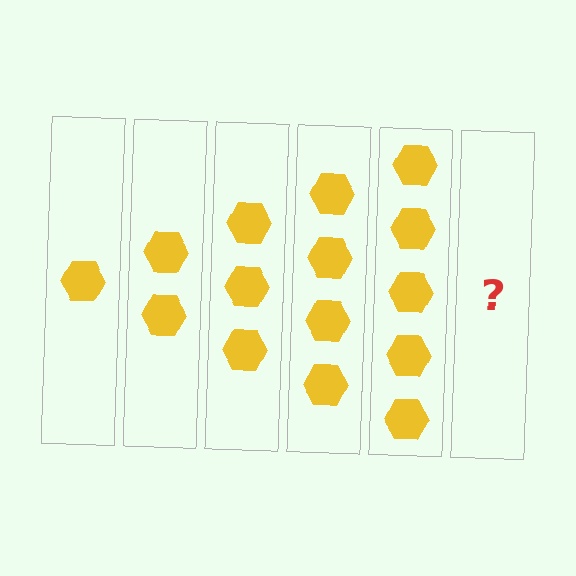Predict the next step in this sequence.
The next step is 6 hexagons.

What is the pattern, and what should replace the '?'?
The pattern is that each step adds one more hexagon. The '?' should be 6 hexagons.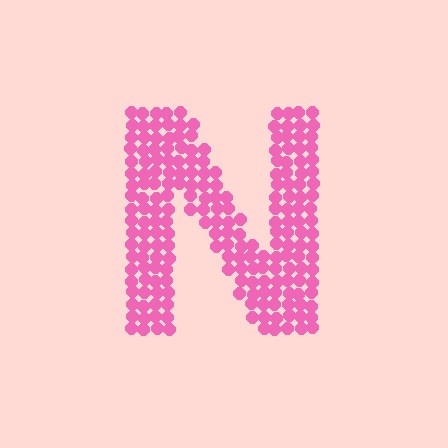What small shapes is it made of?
It is made of small circles.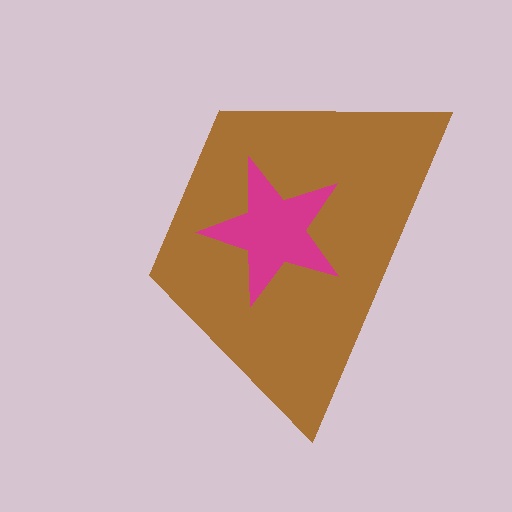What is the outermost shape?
The brown trapezoid.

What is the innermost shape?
The magenta star.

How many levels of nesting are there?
2.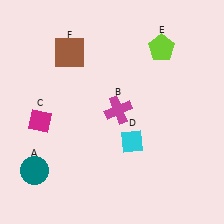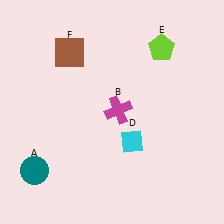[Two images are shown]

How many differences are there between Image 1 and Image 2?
There is 1 difference between the two images.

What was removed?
The magenta diamond (C) was removed in Image 2.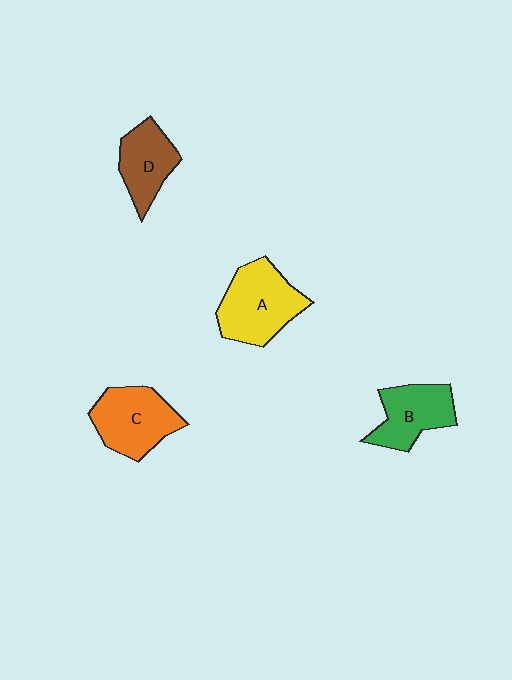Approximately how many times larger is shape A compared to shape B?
Approximately 1.3 times.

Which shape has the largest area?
Shape A (yellow).